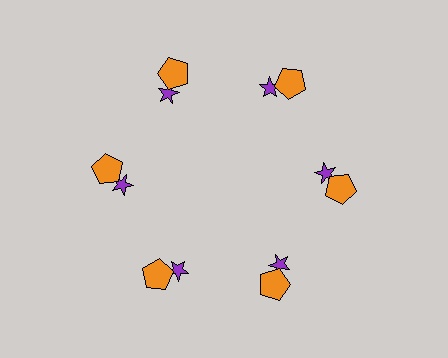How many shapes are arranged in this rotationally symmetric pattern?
There are 12 shapes, arranged in 6 groups of 2.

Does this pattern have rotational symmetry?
Yes, this pattern has 6-fold rotational symmetry. It looks the same after rotating 60 degrees around the center.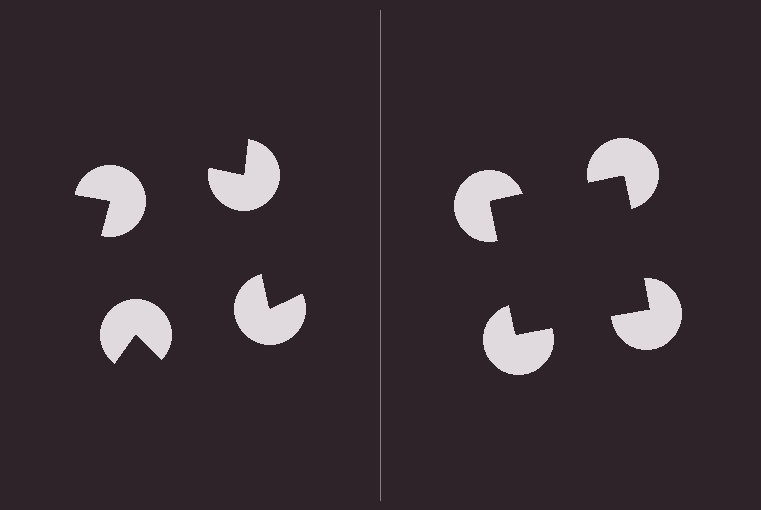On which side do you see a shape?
An illusory square appears on the right side. On the left side the wedge cuts are rotated, so no coherent shape forms.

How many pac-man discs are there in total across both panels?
8 — 4 on each side.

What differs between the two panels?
The pac-man discs are positioned identically on both sides; only the wedge orientations differ. On the right they align to a square; on the left they are misaligned.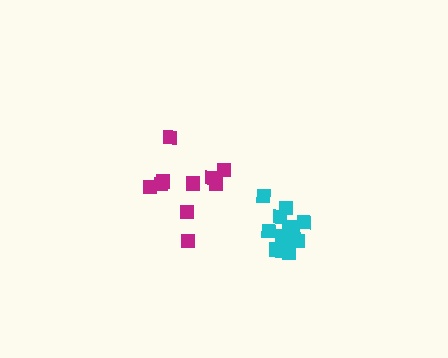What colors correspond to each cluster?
The clusters are colored: magenta, cyan.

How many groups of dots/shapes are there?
There are 2 groups.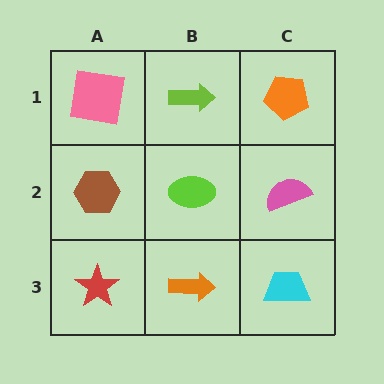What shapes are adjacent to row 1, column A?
A brown hexagon (row 2, column A), a lime arrow (row 1, column B).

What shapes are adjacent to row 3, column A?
A brown hexagon (row 2, column A), an orange arrow (row 3, column B).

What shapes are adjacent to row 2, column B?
A lime arrow (row 1, column B), an orange arrow (row 3, column B), a brown hexagon (row 2, column A), a pink semicircle (row 2, column C).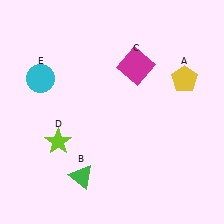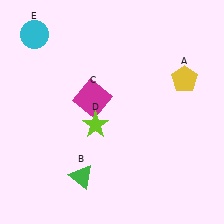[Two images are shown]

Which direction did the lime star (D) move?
The lime star (D) moved right.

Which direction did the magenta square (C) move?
The magenta square (C) moved left.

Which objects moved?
The objects that moved are: the magenta square (C), the lime star (D), the cyan circle (E).